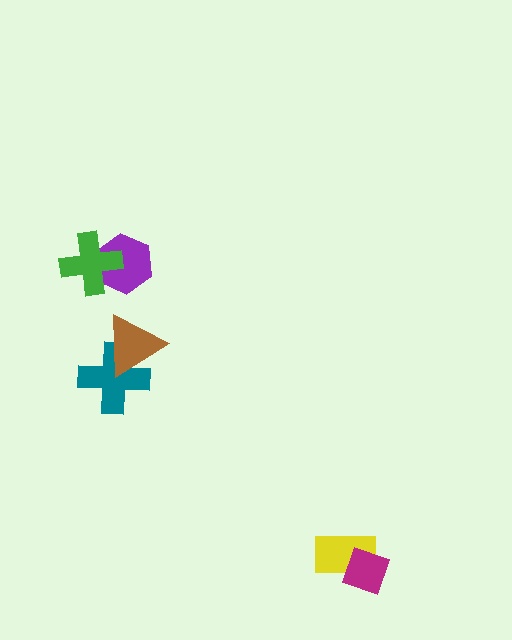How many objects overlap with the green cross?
1 object overlaps with the green cross.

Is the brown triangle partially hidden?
No, no other shape covers it.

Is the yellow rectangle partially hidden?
Yes, it is partially covered by another shape.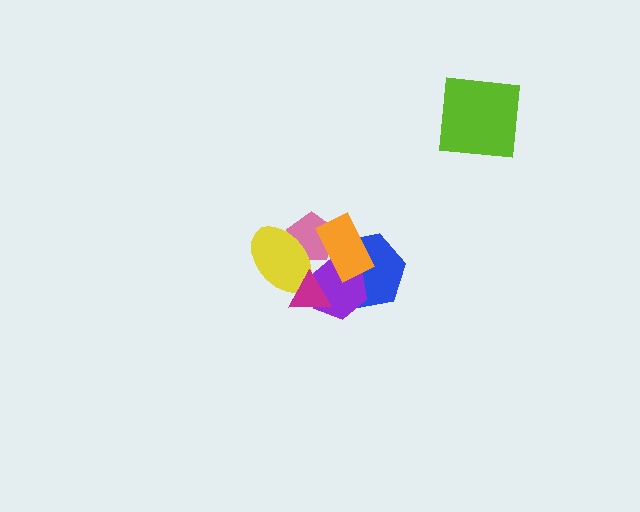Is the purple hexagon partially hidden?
Yes, it is partially covered by another shape.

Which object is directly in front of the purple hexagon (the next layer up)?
The orange rectangle is directly in front of the purple hexagon.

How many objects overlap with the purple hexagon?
3 objects overlap with the purple hexagon.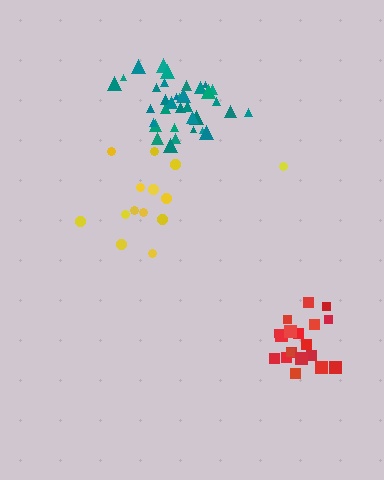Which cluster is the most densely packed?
Red.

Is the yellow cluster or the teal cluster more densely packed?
Teal.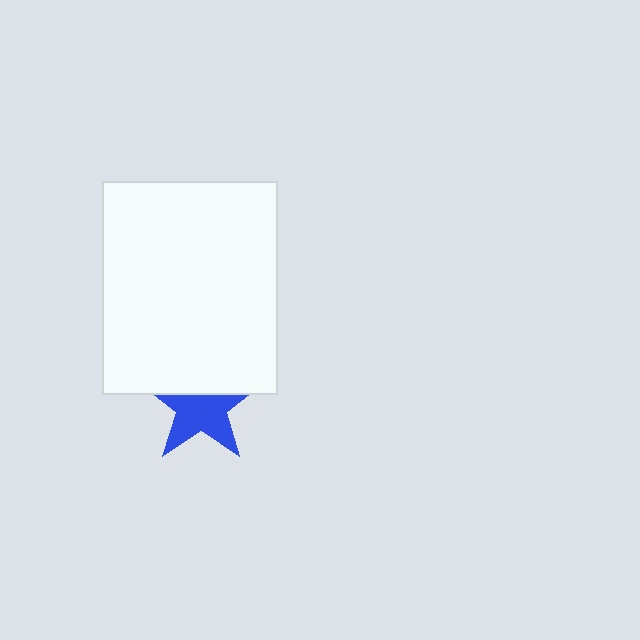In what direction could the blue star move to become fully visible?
The blue star could move down. That would shift it out from behind the white rectangle entirely.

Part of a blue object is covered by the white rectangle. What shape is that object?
It is a star.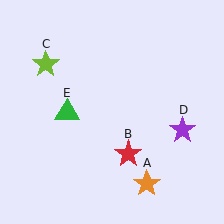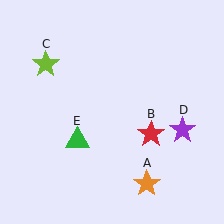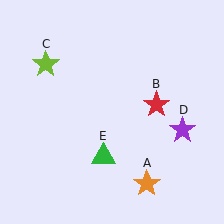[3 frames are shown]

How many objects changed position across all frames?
2 objects changed position: red star (object B), green triangle (object E).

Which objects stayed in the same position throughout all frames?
Orange star (object A) and lime star (object C) and purple star (object D) remained stationary.